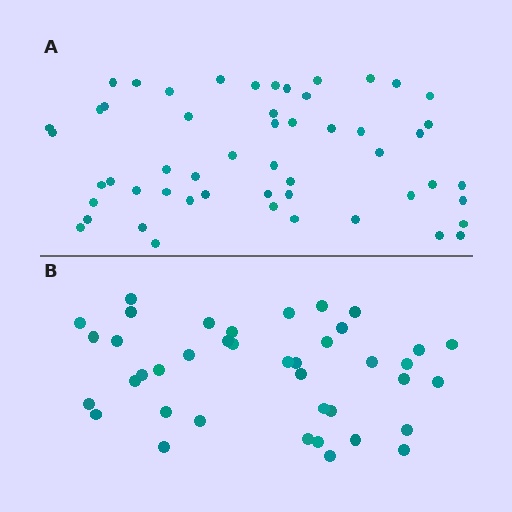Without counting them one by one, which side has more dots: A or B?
Region A (the top region) has more dots.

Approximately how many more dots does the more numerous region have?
Region A has approximately 15 more dots than region B.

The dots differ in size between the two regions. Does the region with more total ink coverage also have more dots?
No. Region B has more total ink coverage because its dots are larger, but region A actually contains more individual dots. Total area can be misleading — the number of items is what matters here.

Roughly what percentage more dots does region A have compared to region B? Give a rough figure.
About 30% more.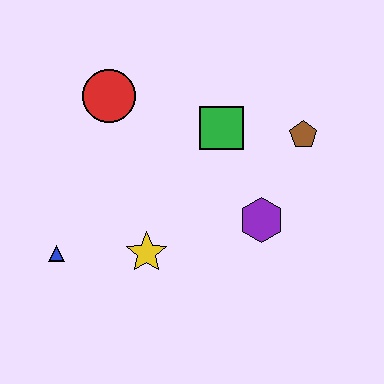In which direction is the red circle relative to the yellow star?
The red circle is above the yellow star.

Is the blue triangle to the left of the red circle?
Yes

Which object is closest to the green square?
The brown pentagon is closest to the green square.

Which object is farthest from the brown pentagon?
The blue triangle is farthest from the brown pentagon.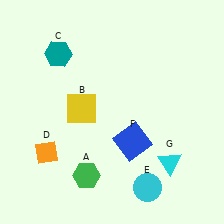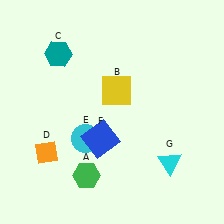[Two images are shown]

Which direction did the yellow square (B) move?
The yellow square (B) moved right.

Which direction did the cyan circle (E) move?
The cyan circle (E) moved left.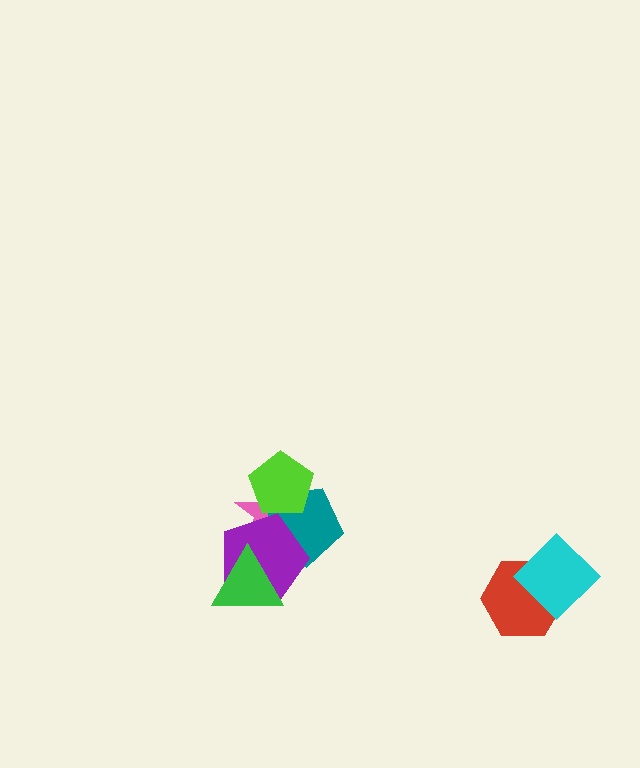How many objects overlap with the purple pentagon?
3 objects overlap with the purple pentagon.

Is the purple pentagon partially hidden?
Yes, it is partially covered by another shape.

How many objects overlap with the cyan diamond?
1 object overlaps with the cyan diamond.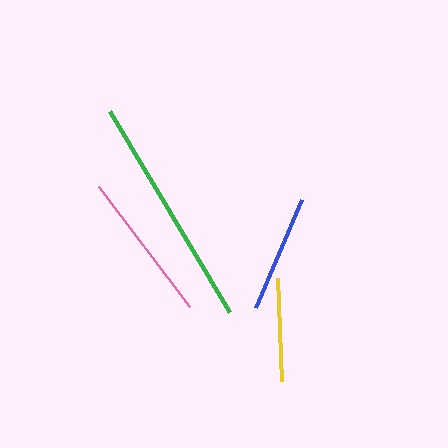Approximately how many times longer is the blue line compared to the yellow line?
The blue line is approximately 1.1 times the length of the yellow line.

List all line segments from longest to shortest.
From longest to shortest: green, pink, blue, yellow.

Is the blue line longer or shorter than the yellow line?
The blue line is longer than the yellow line.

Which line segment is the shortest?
The yellow line is the shortest at approximately 103 pixels.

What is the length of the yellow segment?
The yellow segment is approximately 103 pixels long.